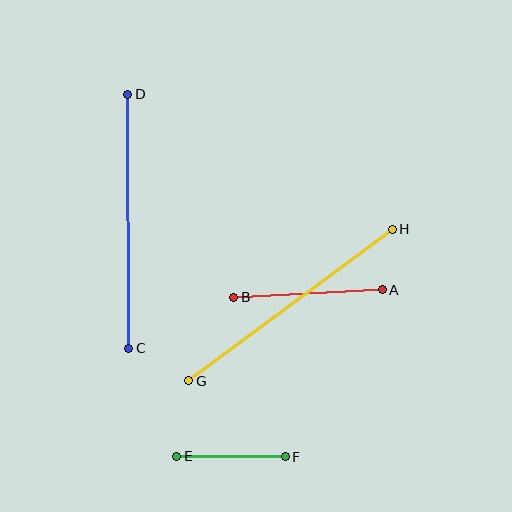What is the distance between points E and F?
The distance is approximately 109 pixels.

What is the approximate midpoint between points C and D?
The midpoint is at approximately (128, 221) pixels.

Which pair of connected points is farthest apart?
Points C and D are farthest apart.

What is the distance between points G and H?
The distance is approximately 254 pixels.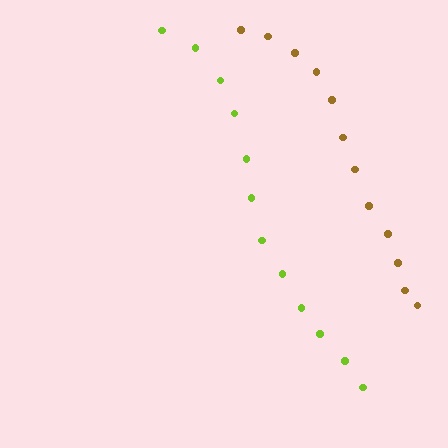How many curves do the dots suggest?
There are 2 distinct paths.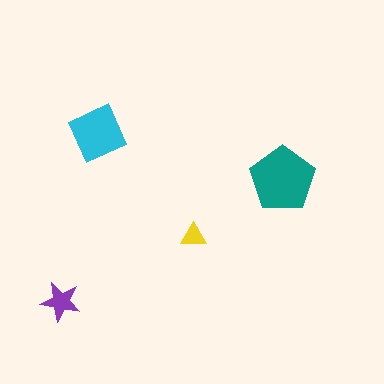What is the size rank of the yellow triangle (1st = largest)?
4th.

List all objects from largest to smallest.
The teal pentagon, the cyan diamond, the purple star, the yellow triangle.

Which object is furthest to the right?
The teal pentagon is rightmost.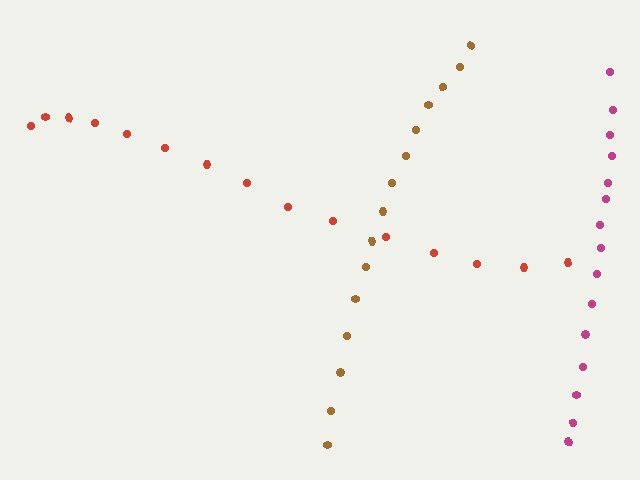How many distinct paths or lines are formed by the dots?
There are 3 distinct paths.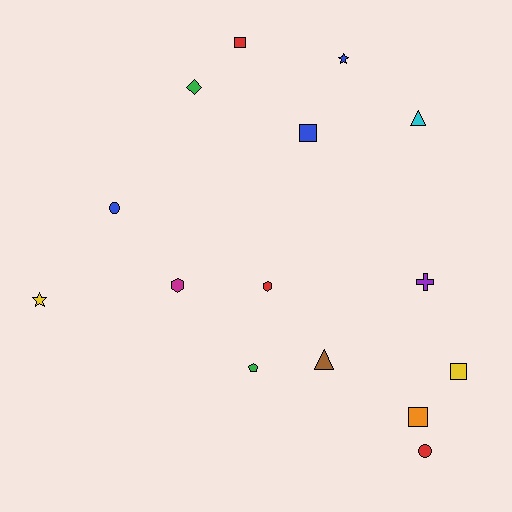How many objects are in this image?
There are 15 objects.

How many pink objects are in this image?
There are no pink objects.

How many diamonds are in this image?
There is 1 diamond.